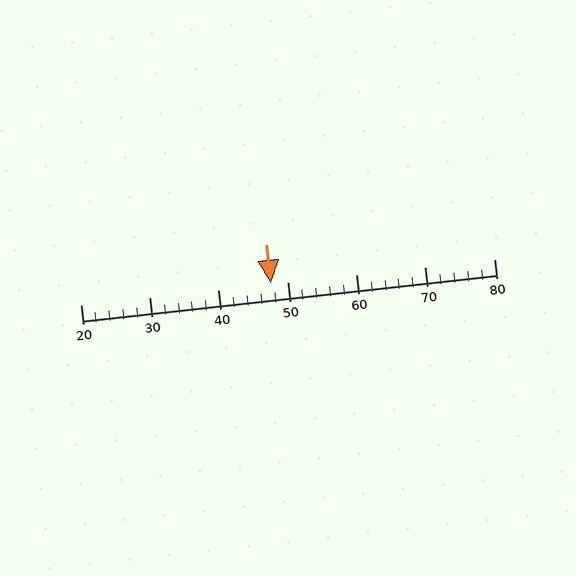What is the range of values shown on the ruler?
The ruler shows values from 20 to 80.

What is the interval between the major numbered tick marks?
The major tick marks are spaced 10 units apart.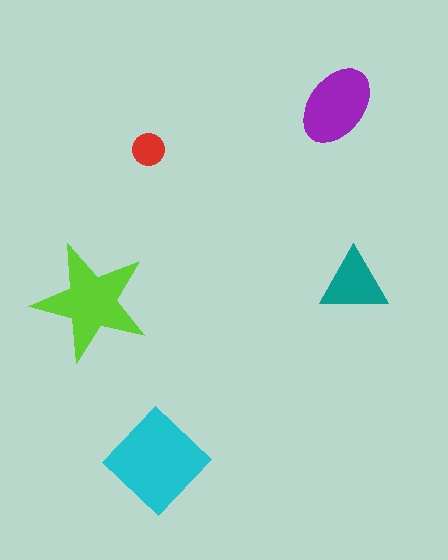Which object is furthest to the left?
The lime star is leftmost.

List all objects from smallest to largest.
The red circle, the teal triangle, the purple ellipse, the lime star, the cyan diamond.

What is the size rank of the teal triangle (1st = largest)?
4th.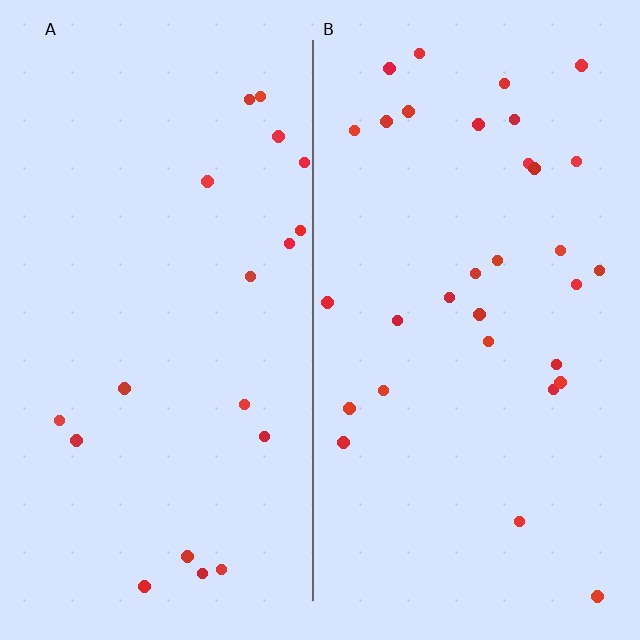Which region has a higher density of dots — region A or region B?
B (the right).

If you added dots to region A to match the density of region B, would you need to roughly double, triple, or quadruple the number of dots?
Approximately double.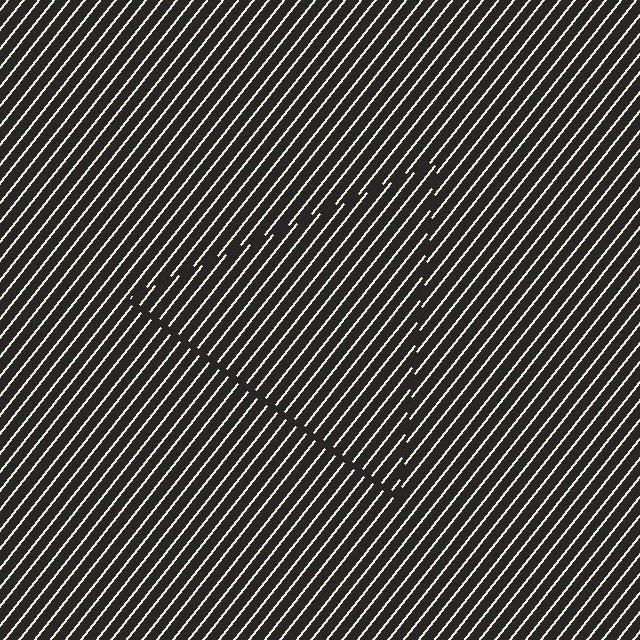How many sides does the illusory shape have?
3 sides — the line-ends trace a triangle.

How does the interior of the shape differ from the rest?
The interior of the shape contains the same grating, shifted by half a period — the contour is defined by the phase discontinuity where line-ends from the inner and outer gratings abut.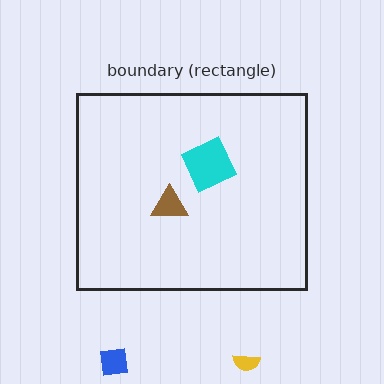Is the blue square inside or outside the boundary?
Outside.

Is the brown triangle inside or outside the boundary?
Inside.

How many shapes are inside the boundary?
2 inside, 2 outside.